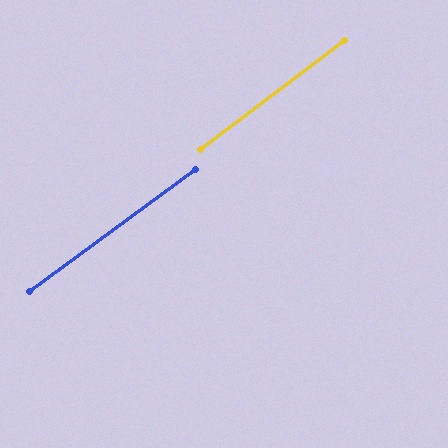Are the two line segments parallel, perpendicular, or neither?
Parallel — their directions differ by only 1.2°.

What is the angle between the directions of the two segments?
Approximately 1 degree.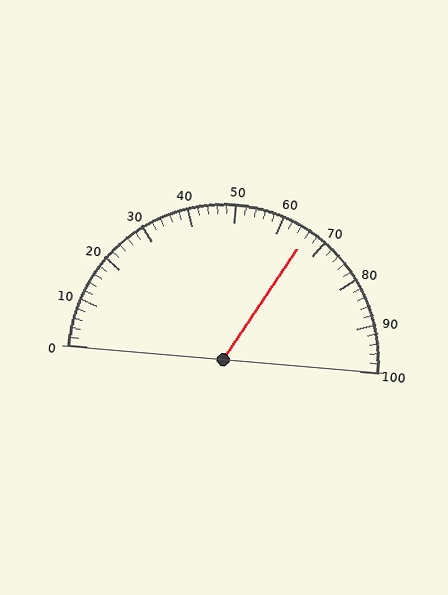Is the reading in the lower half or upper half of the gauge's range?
The reading is in the upper half of the range (0 to 100).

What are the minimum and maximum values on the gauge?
The gauge ranges from 0 to 100.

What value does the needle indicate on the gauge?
The needle indicates approximately 66.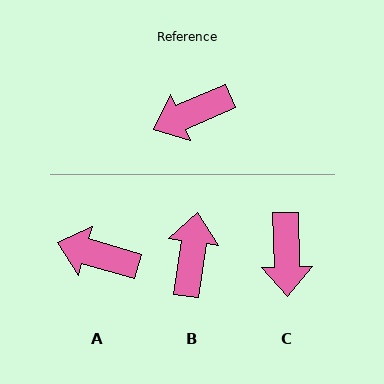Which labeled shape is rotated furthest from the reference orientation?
B, about 121 degrees away.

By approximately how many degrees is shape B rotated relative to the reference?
Approximately 121 degrees clockwise.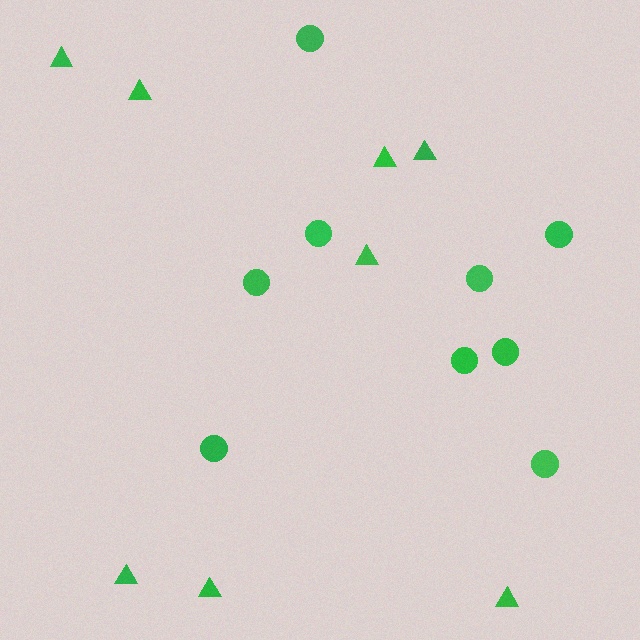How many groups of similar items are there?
There are 2 groups: one group of circles (9) and one group of triangles (8).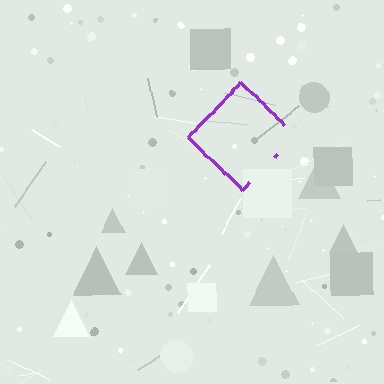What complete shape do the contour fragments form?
The contour fragments form a diamond.